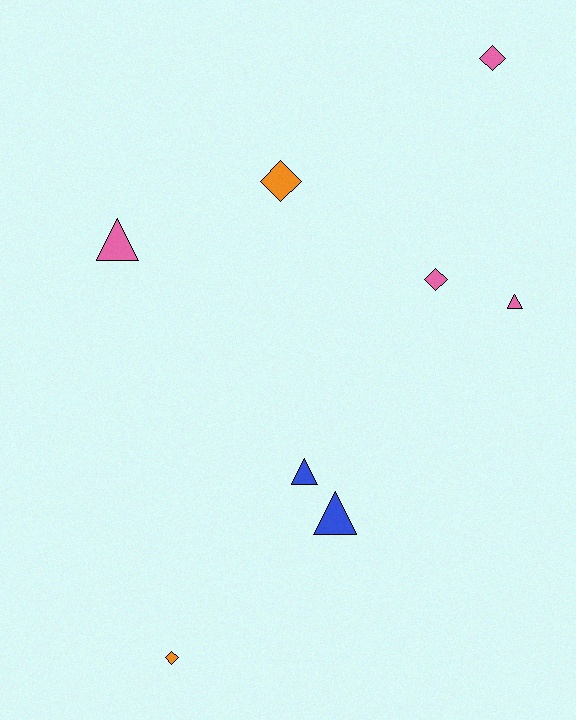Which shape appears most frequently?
Diamond, with 4 objects.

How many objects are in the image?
There are 8 objects.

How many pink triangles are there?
There are 2 pink triangles.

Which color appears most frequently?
Pink, with 4 objects.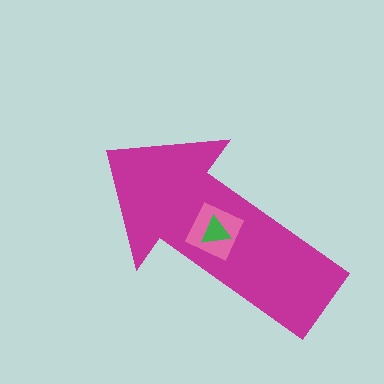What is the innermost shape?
The green triangle.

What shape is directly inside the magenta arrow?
The pink diamond.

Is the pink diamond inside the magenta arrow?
Yes.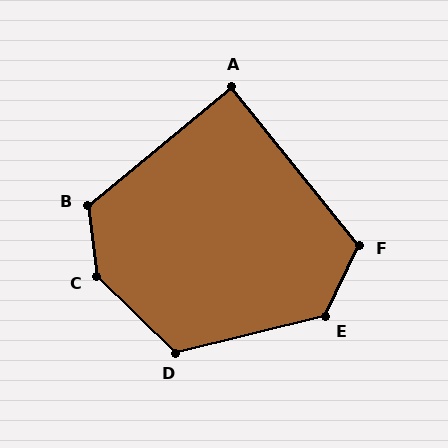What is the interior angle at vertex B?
Approximately 122 degrees (obtuse).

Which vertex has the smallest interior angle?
A, at approximately 89 degrees.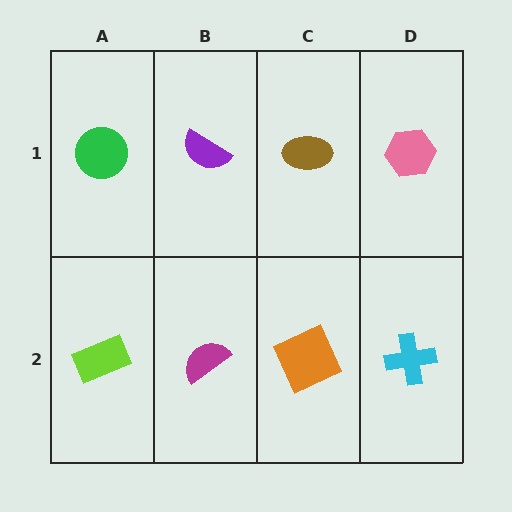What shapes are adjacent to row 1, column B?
A magenta semicircle (row 2, column B), a green circle (row 1, column A), a brown ellipse (row 1, column C).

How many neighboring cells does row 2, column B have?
3.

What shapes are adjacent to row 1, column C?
An orange square (row 2, column C), a purple semicircle (row 1, column B), a pink hexagon (row 1, column D).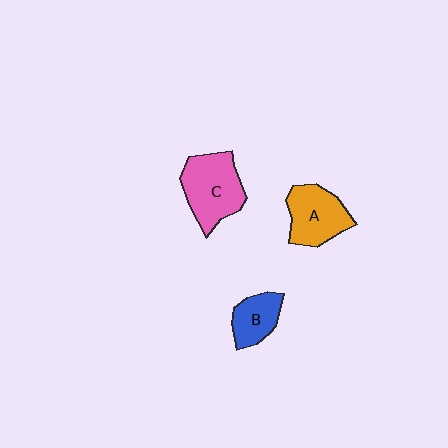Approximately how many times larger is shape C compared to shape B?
Approximately 1.7 times.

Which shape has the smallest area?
Shape B (blue).